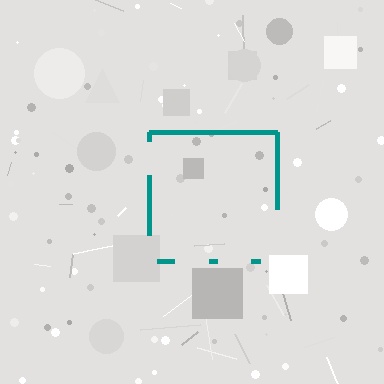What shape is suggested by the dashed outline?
The dashed outline suggests a square.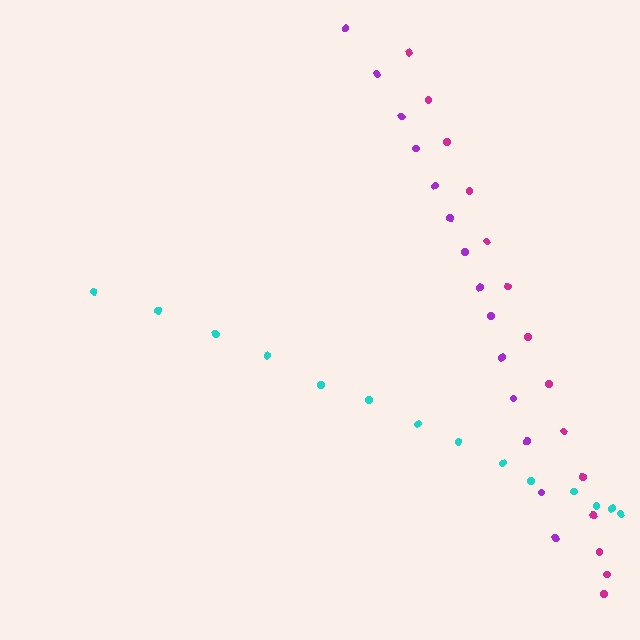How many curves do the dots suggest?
There are 3 distinct paths.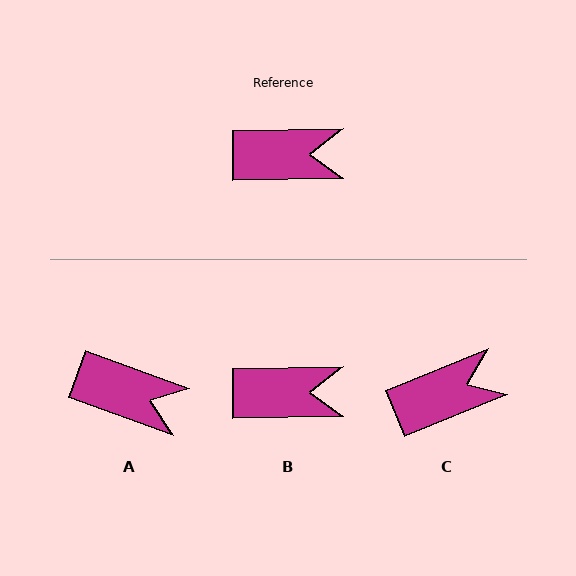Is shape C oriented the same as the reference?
No, it is off by about 21 degrees.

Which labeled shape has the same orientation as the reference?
B.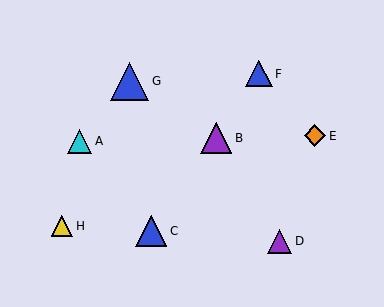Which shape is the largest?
The blue triangle (labeled G) is the largest.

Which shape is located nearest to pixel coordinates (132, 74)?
The blue triangle (labeled G) at (130, 81) is nearest to that location.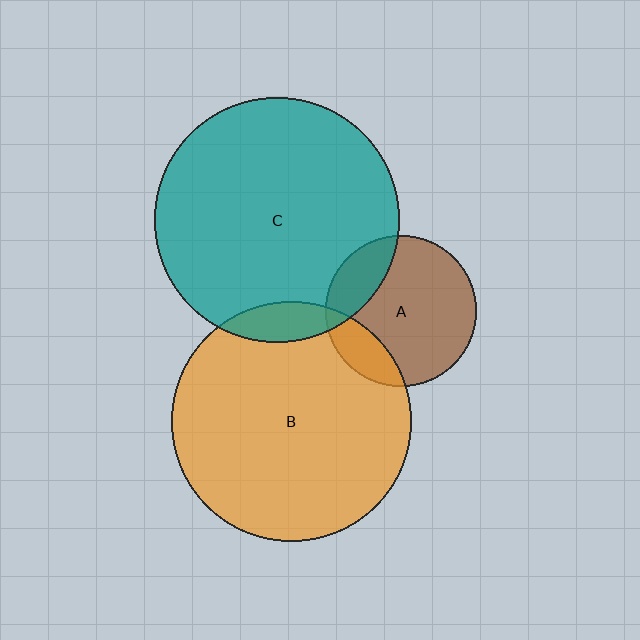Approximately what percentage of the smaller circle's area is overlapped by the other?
Approximately 15%.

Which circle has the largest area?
Circle C (teal).